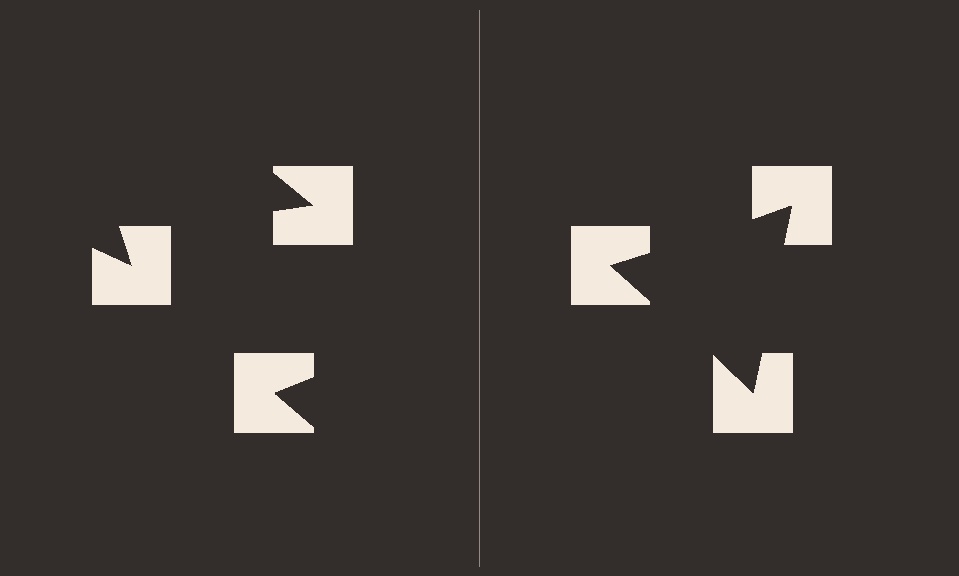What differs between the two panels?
The notched squares are positioned identically on both sides; only the wedge orientations differ. On the right they align to a triangle; on the left they are misaligned.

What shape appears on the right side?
An illusory triangle.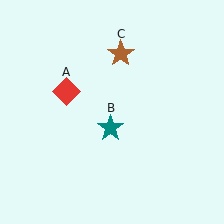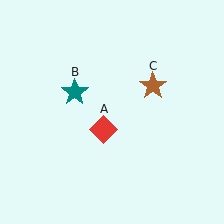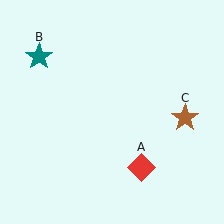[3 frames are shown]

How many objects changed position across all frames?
3 objects changed position: red diamond (object A), teal star (object B), brown star (object C).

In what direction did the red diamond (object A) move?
The red diamond (object A) moved down and to the right.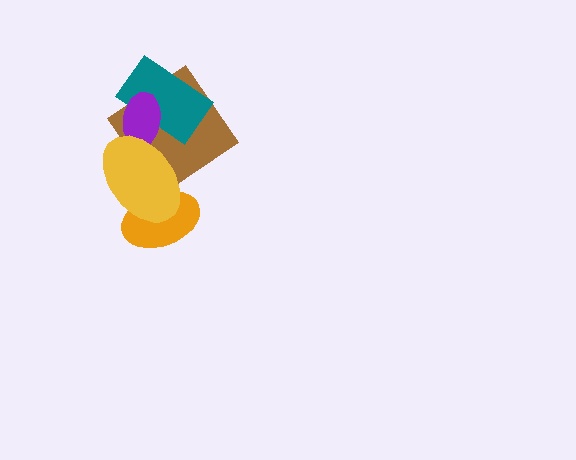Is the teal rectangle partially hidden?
Yes, it is partially covered by another shape.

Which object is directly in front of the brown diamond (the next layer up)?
The teal rectangle is directly in front of the brown diamond.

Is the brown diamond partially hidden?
Yes, it is partially covered by another shape.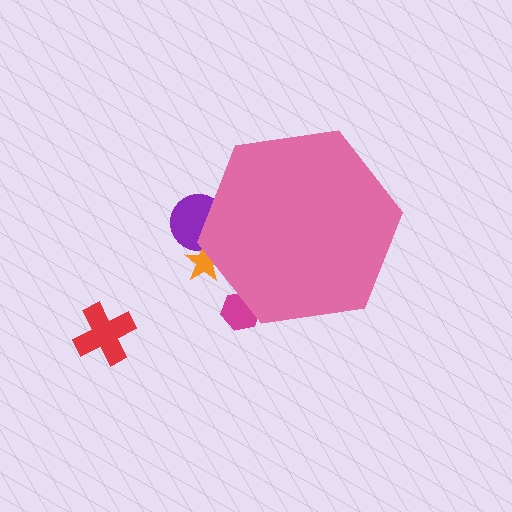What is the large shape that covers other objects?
A pink hexagon.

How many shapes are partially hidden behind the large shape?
3 shapes are partially hidden.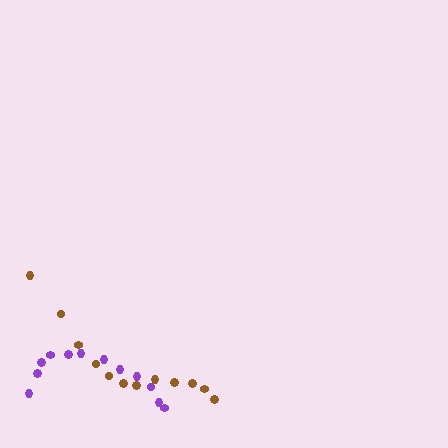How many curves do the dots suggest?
There are 2 distinct paths.